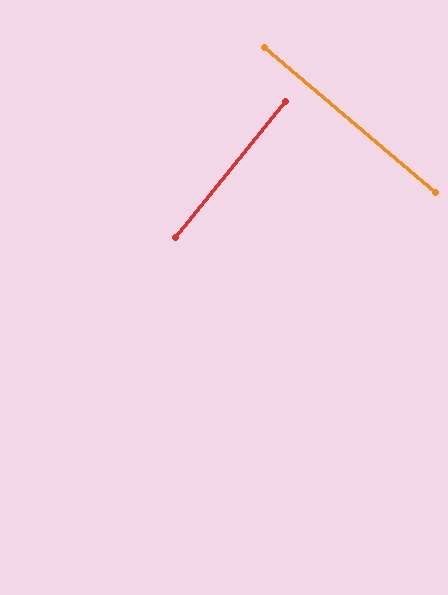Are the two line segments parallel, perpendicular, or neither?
Perpendicular — they meet at approximately 89°.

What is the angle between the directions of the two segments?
Approximately 89 degrees.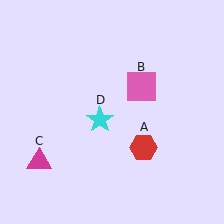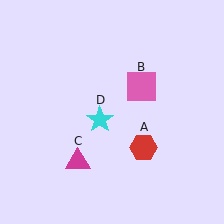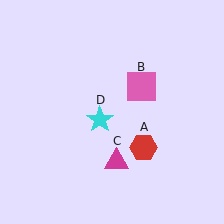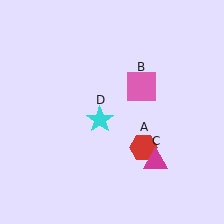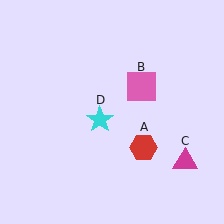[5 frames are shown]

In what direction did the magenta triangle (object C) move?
The magenta triangle (object C) moved right.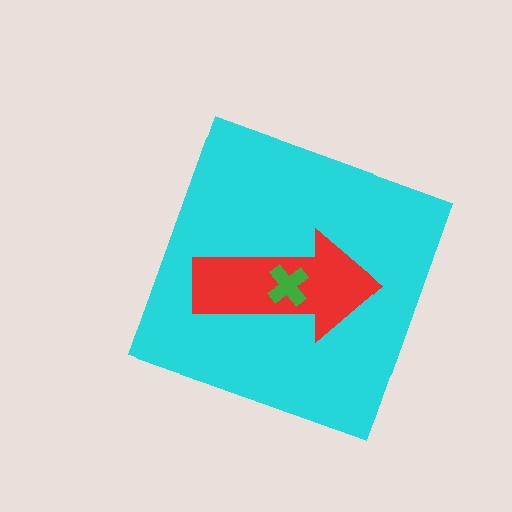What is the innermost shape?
The green cross.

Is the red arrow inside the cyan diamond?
Yes.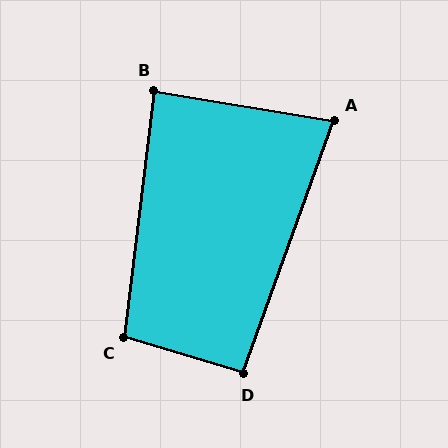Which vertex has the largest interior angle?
C, at approximately 100 degrees.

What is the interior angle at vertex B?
Approximately 87 degrees (approximately right).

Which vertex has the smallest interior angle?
A, at approximately 80 degrees.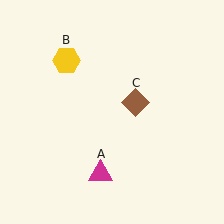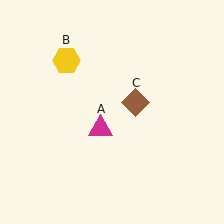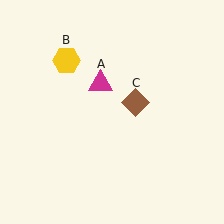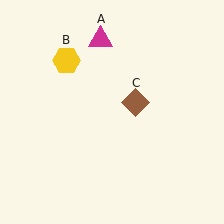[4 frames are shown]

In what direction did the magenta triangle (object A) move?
The magenta triangle (object A) moved up.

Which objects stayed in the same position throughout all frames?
Yellow hexagon (object B) and brown diamond (object C) remained stationary.